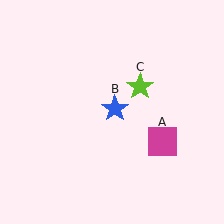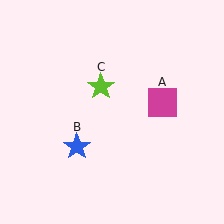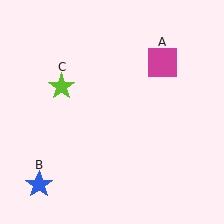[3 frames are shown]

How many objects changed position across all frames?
3 objects changed position: magenta square (object A), blue star (object B), lime star (object C).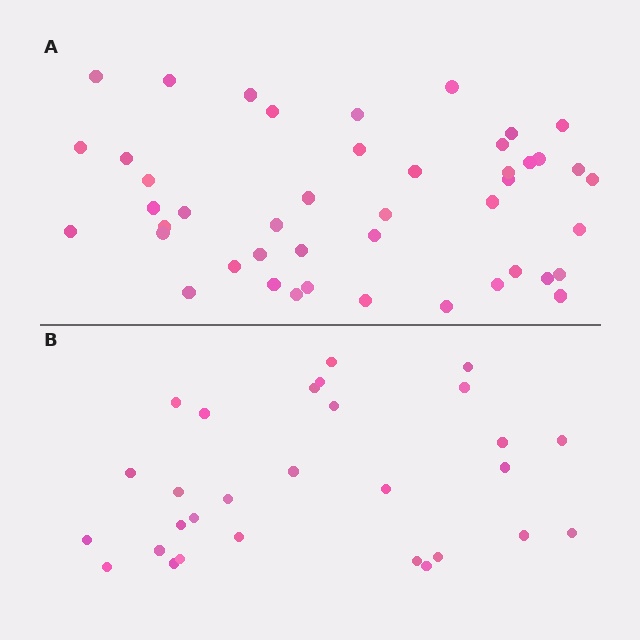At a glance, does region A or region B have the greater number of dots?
Region A (the top region) has more dots.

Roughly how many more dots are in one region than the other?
Region A has approximately 15 more dots than region B.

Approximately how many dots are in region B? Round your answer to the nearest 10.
About 30 dots. (The exact count is 29, which rounds to 30.)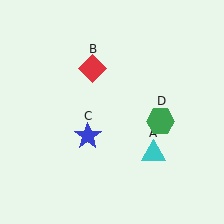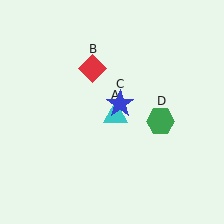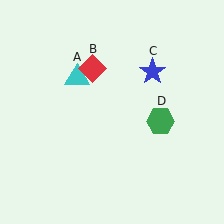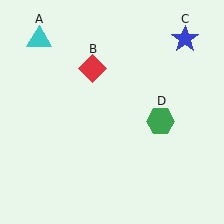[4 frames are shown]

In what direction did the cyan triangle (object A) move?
The cyan triangle (object A) moved up and to the left.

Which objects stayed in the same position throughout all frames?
Red diamond (object B) and green hexagon (object D) remained stationary.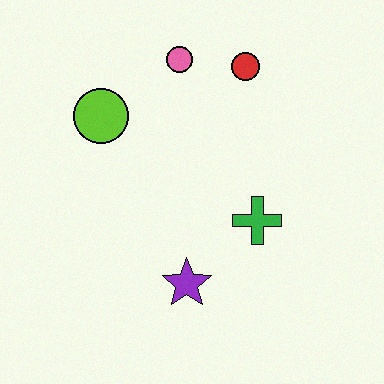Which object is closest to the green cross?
The purple star is closest to the green cross.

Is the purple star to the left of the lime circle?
No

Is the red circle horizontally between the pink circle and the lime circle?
No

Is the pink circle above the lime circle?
Yes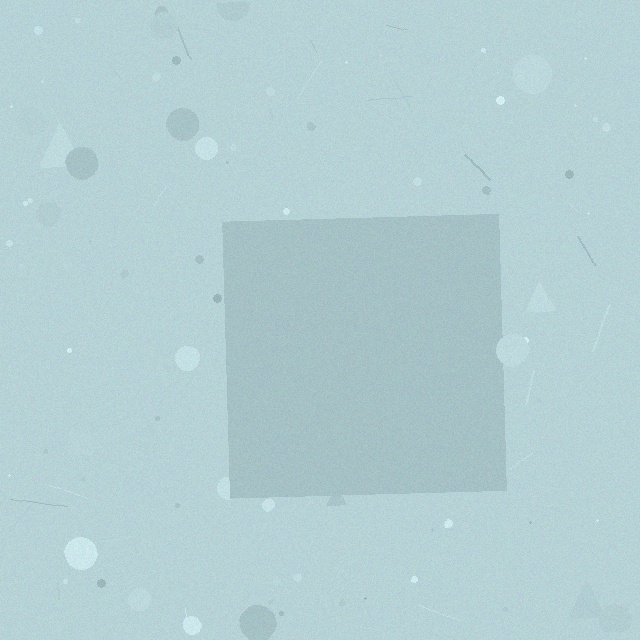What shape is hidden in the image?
A square is hidden in the image.